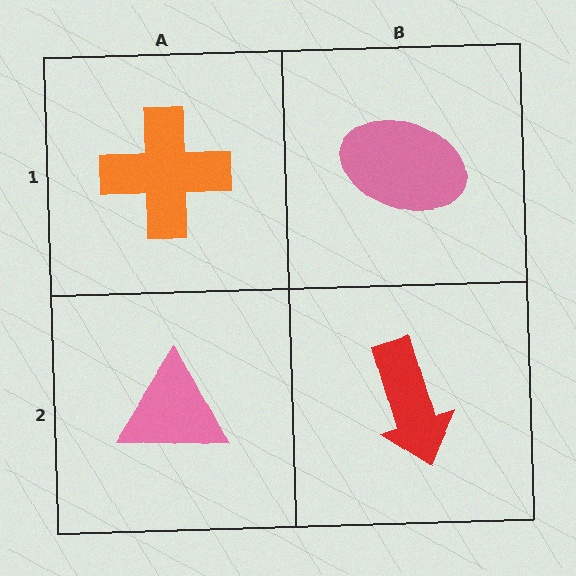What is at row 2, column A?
A pink triangle.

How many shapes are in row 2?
2 shapes.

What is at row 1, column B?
A pink ellipse.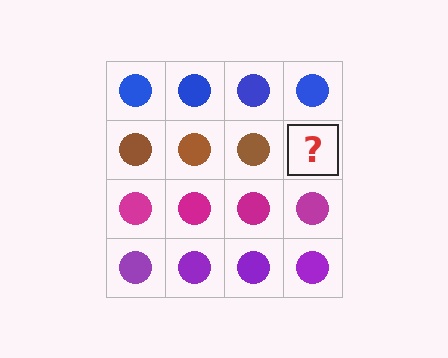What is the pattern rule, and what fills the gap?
The rule is that each row has a consistent color. The gap should be filled with a brown circle.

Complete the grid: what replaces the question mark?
The question mark should be replaced with a brown circle.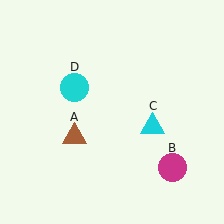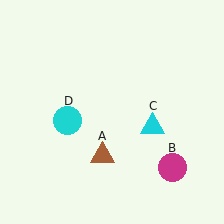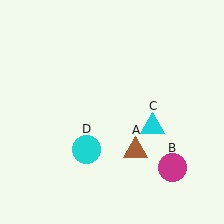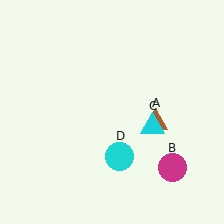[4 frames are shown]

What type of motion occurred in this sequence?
The brown triangle (object A), cyan circle (object D) rotated counterclockwise around the center of the scene.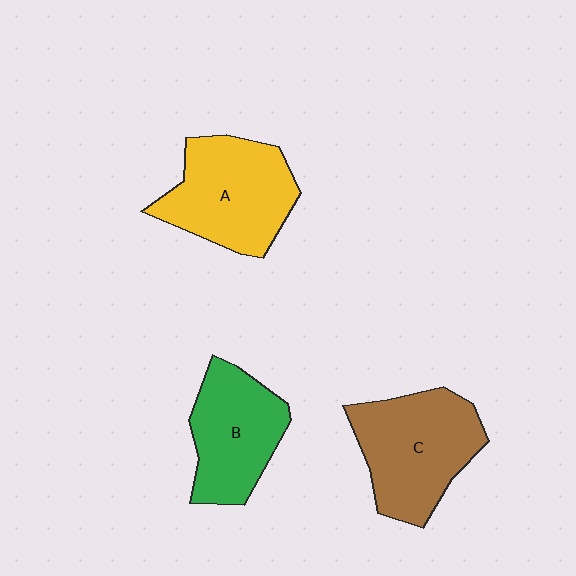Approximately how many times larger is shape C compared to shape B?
Approximately 1.2 times.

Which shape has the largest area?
Shape C (brown).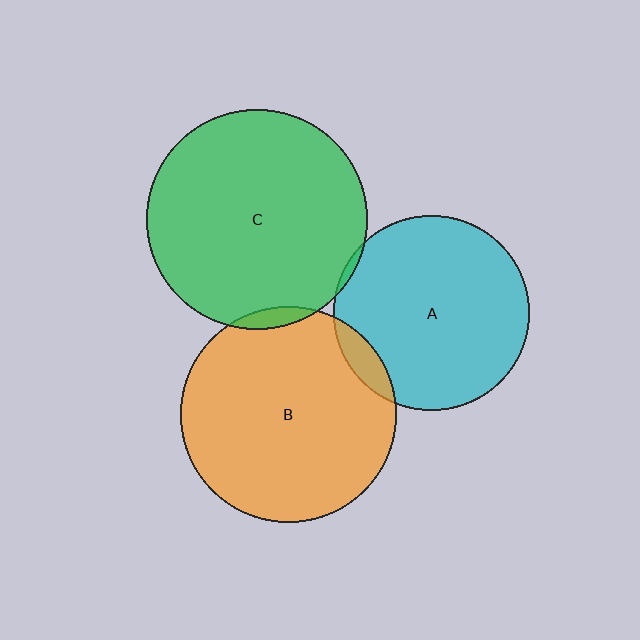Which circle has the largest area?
Circle C (green).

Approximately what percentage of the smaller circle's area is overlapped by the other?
Approximately 5%.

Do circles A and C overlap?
Yes.